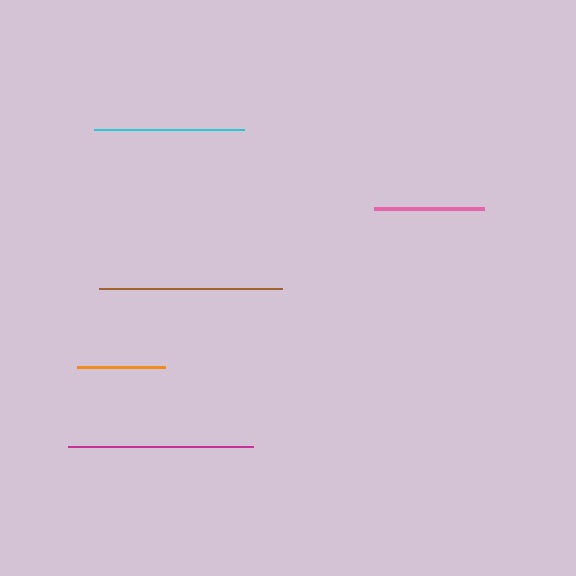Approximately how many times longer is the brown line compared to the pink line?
The brown line is approximately 1.7 times the length of the pink line.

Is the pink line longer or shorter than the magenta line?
The magenta line is longer than the pink line.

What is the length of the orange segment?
The orange segment is approximately 88 pixels long.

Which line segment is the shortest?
The orange line is the shortest at approximately 88 pixels.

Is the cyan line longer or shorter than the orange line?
The cyan line is longer than the orange line.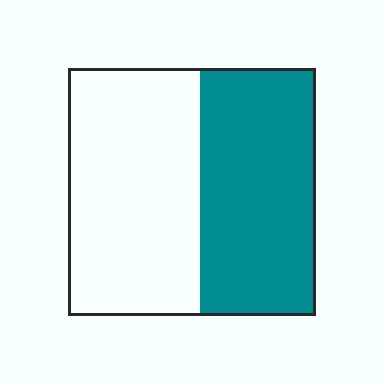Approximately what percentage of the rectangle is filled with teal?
Approximately 45%.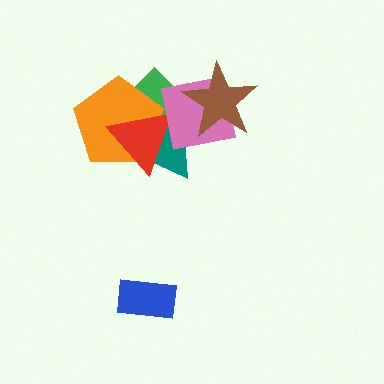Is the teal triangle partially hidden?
Yes, it is partially covered by another shape.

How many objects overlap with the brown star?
2 objects overlap with the brown star.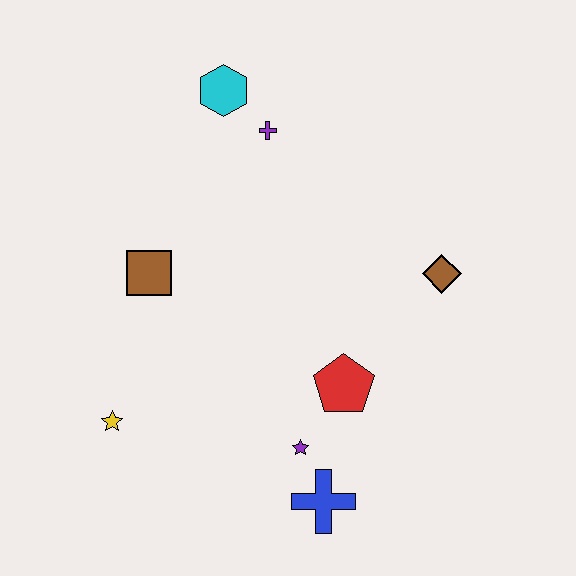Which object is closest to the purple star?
The blue cross is closest to the purple star.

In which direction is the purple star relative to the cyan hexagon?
The purple star is below the cyan hexagon.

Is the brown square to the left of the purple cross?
Yes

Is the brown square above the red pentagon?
Yes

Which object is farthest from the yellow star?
The brown diamond is farthest from the yellow star.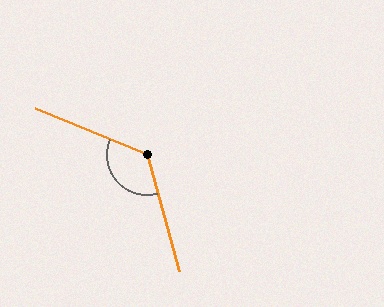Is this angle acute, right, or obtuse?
It is obtuse.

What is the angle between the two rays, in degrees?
Approximately 128 degrees.